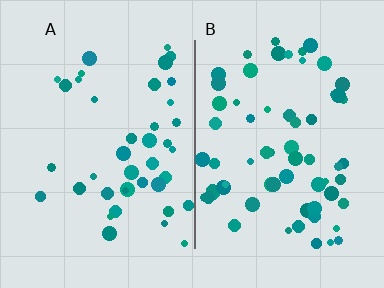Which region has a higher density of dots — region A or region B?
B (the right).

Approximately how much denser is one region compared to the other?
Approximately 1.6× — region B over region A.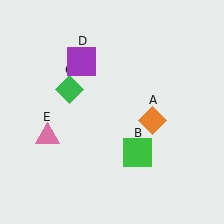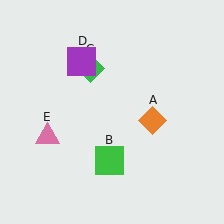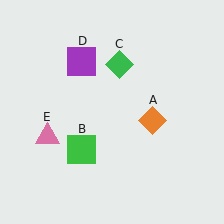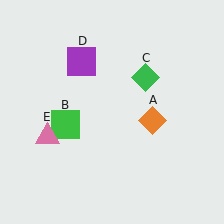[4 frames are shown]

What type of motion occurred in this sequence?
The green square (object B), green diamond (object C) rotated clockwise around the center of the scene.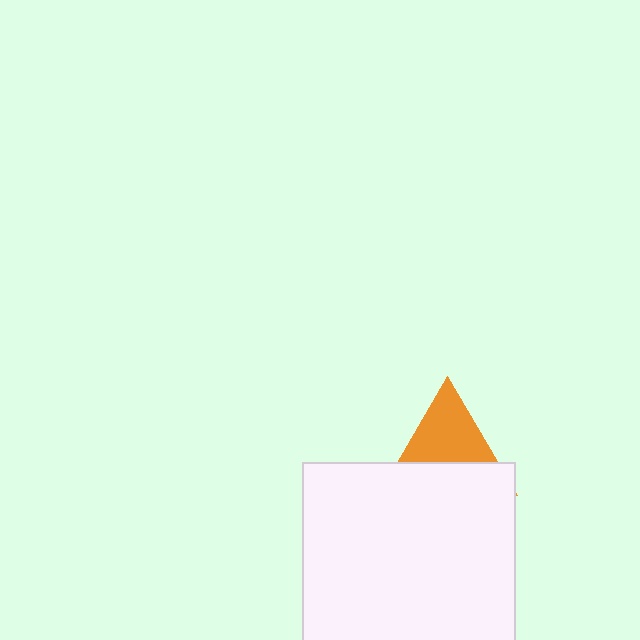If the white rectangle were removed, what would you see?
You would see the complete orange triangle.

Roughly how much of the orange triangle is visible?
About half of it is visible (roughly 51%).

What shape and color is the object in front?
The object in front is a white rectangle.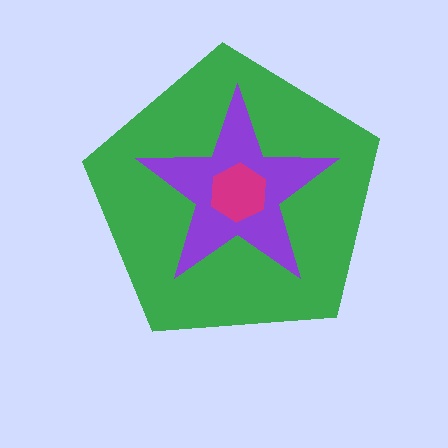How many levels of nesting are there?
3.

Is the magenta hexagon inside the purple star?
Yes.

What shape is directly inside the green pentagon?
The purple star.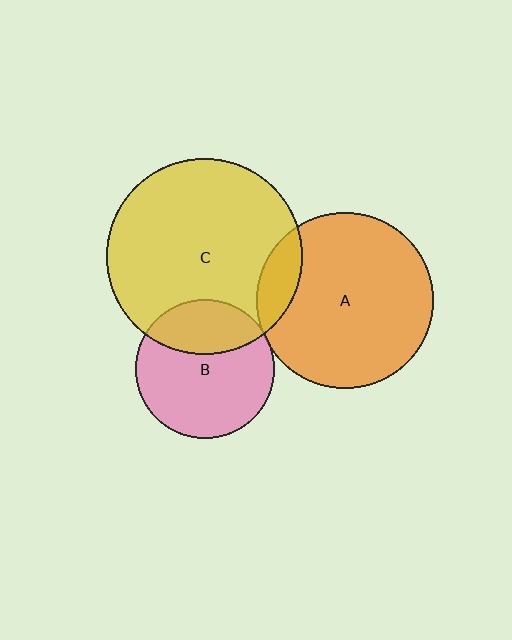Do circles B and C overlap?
Yes.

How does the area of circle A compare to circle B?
Approximately 1.6 times.